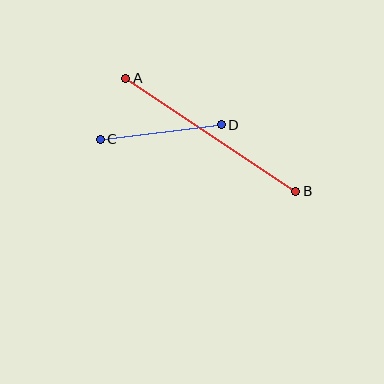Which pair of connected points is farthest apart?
Points A and B are farthest apart.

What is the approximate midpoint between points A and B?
The midpoint is at approximately (211, 135) pixels.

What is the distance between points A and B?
The distance is approximately 204 pixels.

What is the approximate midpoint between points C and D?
The midpoint is at approximately (161, 132) pixels.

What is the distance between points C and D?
The distance is approximately 122 pixels.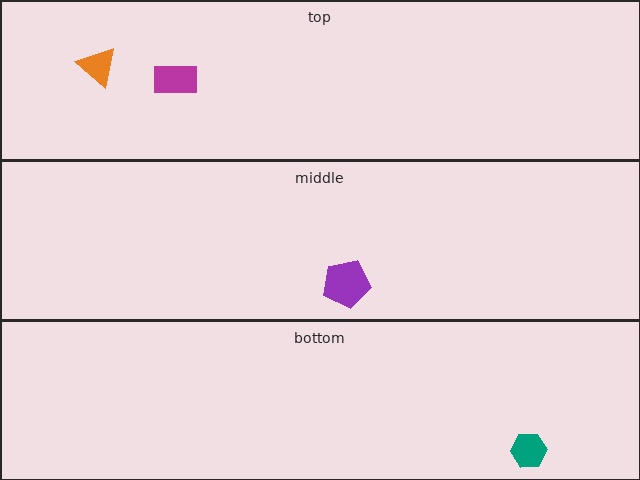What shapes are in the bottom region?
The teal hexagon.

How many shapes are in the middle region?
1.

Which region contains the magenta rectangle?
The top region.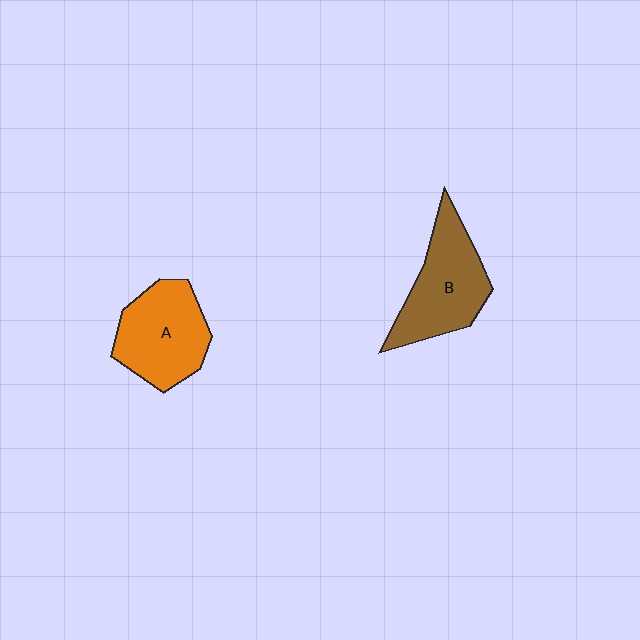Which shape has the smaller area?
Shape A (orange).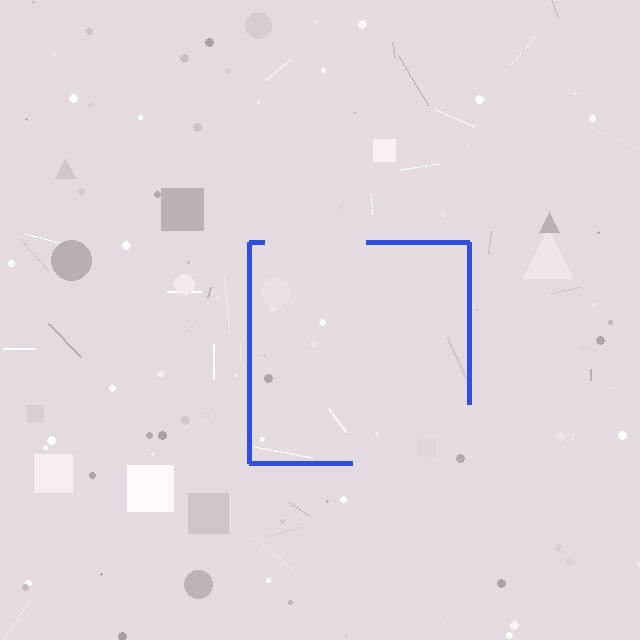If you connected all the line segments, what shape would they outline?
They would outline a square.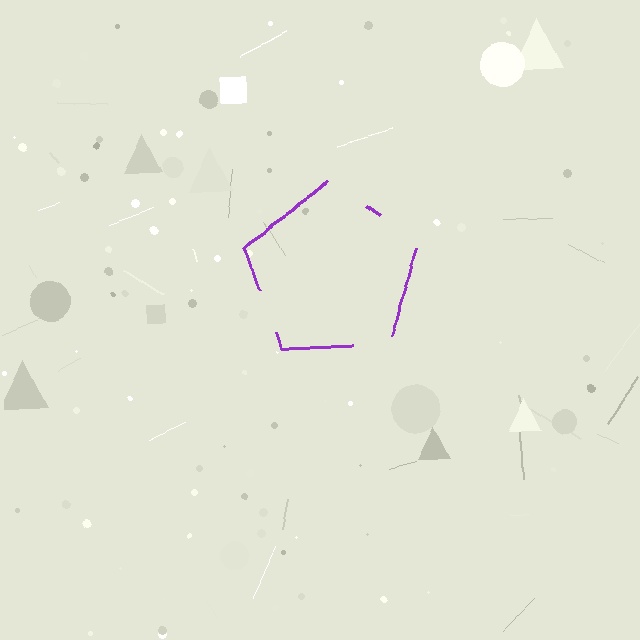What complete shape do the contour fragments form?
The contour fragments form a pentagon.